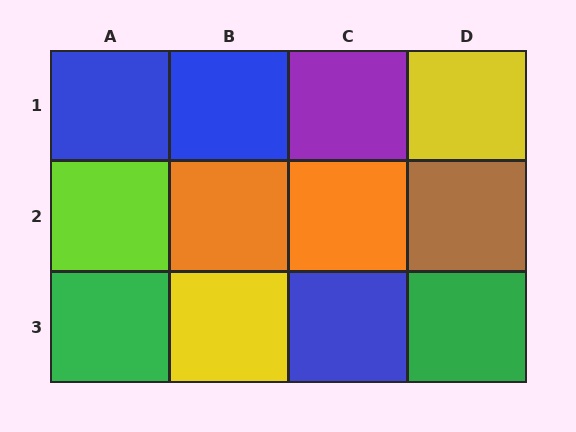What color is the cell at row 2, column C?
Orange.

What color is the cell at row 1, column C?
Purple.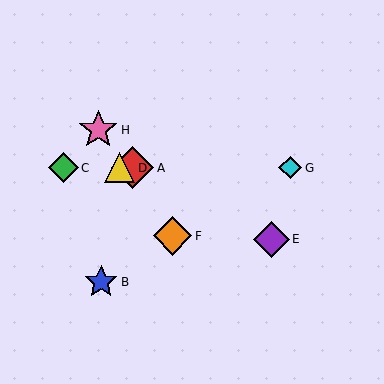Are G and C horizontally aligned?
Yes, both are at y≈168.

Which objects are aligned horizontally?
Objects A, C, D, G are aligned horizontally.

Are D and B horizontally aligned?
No, D is at y≈168 and B is at y≈282.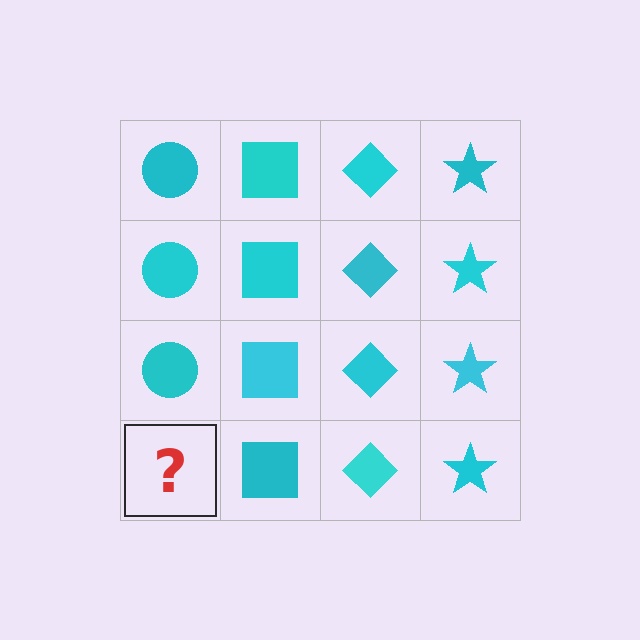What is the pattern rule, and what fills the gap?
The rule is that each column has a consistent shape. The gap should be filled with a cyan circle.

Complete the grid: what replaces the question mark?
The question mark should be replaced with a cyan circle.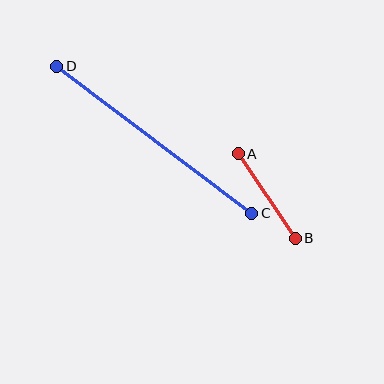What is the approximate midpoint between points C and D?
The midpoint is at approximately (154, 140) pixels.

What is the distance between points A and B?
The distance is approximately 102 pixels.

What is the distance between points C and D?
The distance is approximately 244 pixels.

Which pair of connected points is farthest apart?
Points C and D are farthest apart.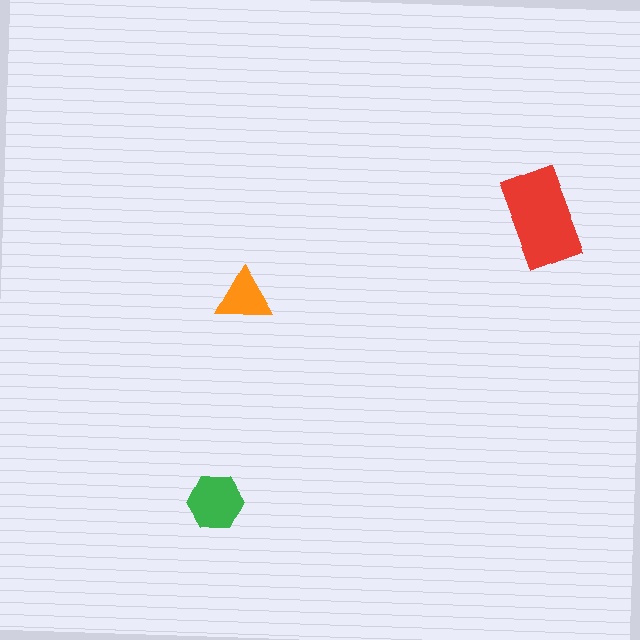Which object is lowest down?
The green hexagon is bottommost.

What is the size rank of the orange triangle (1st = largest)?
3rd.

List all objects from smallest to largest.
The orange triangle, the green hexagon, the red rectangle.